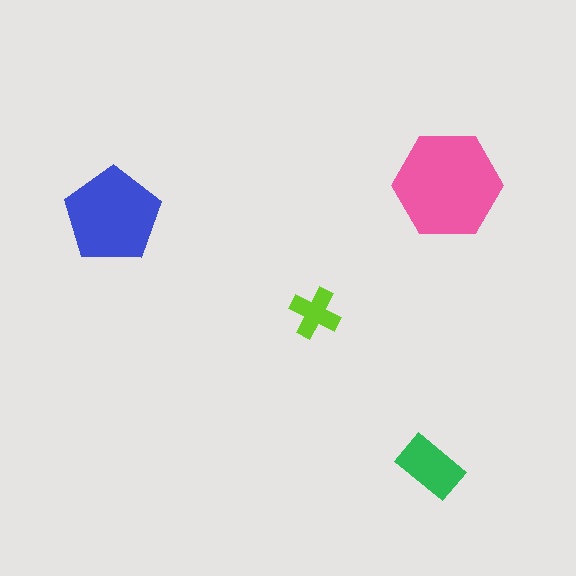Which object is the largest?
The pink hexagon.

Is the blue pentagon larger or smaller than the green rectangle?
Larger.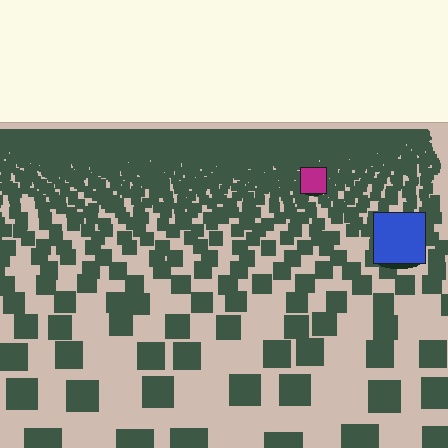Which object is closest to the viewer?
The blue square is closest. The texture marks near it are larger and more spread out.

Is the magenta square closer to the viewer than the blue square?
No. The blue square is closer — you can tell from the texture gradient: the ground texture is coarser near it.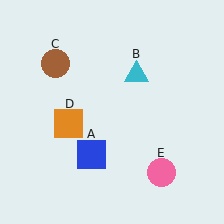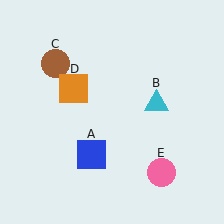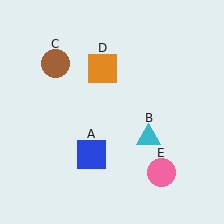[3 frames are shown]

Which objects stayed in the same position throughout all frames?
Blue square (object A) and brown circle (object C) and pink circle (object E) remained stationary.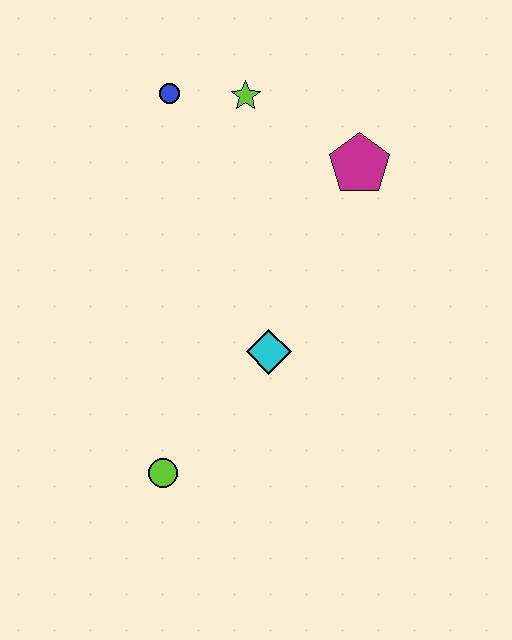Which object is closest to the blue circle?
The lime star is closest to the blue circle.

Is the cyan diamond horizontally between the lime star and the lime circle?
No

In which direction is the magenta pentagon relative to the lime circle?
The magenta pentagon is above the lime circle.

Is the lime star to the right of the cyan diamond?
No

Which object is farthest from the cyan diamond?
The blue circle is farthest from the cyan diamond.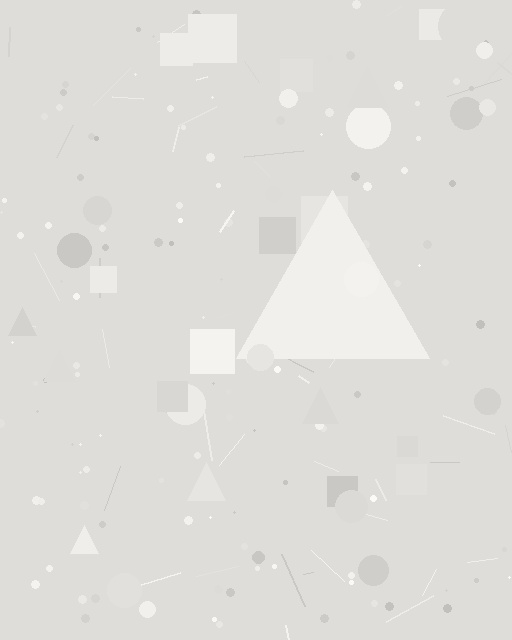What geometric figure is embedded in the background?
A triangle is embedded in the background.